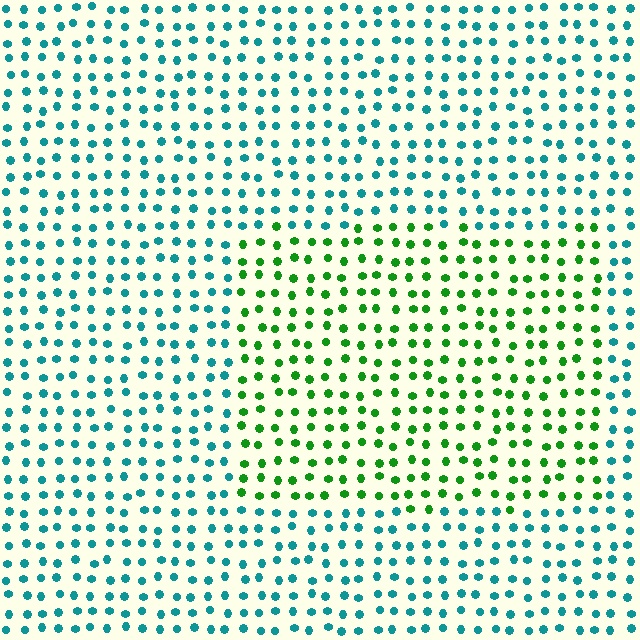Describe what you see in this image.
The image is filled with small teal elements in a uniform arrangement. A rectangle-shaped region is visible where the elements are tinted to a slightly different hue, forming a subtle color boundary.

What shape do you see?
I see a rectangle.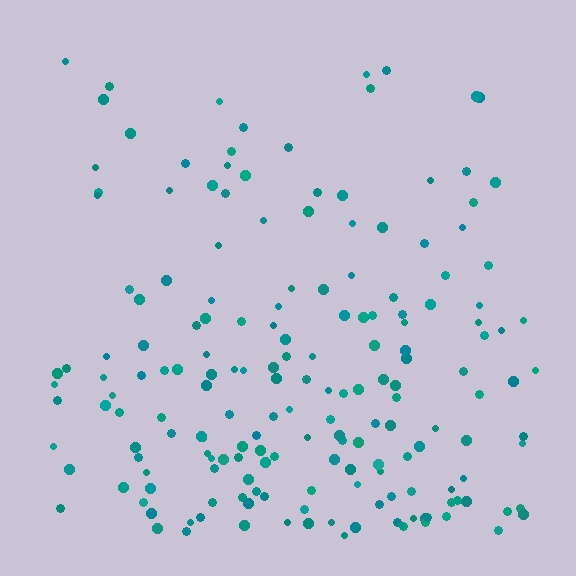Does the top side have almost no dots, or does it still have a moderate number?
Still a moderate number, just noticeably fewer than the bottom.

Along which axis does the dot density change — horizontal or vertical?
Vertical.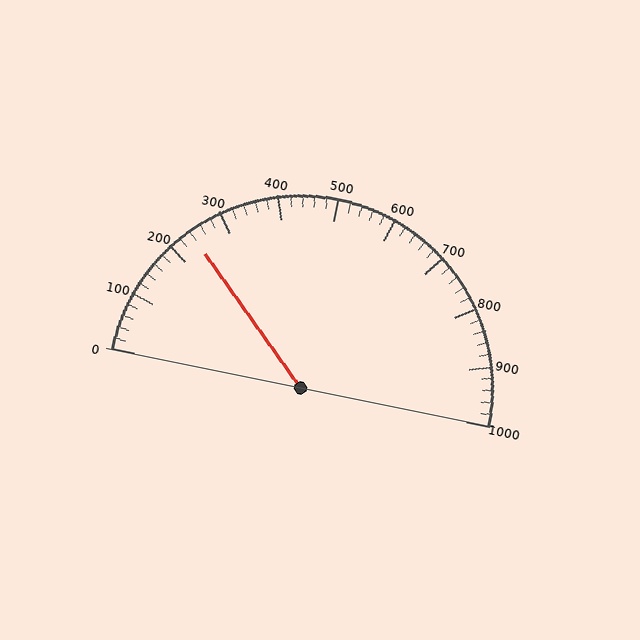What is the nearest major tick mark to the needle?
The nearest major tick mark is 200.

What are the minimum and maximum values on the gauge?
The gauge ranges from 0 to 1000.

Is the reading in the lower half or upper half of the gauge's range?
The reading is in the lower half of the range (0 to 1000).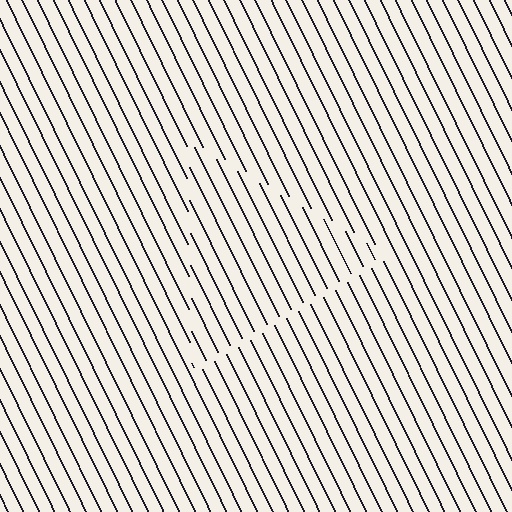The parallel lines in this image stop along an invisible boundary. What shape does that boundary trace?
An illusory triangle. The interior of the shape contains the same grating, shifted by half a period — the contour is defined by the phase discontinuity where line-ends from the inner and outer gratings abut.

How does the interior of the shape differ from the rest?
The interior of the shape contains the same grating, shifted by half a period — the contour is defined by the phase discontinuity where line-ends from the inner and outer gratings abut.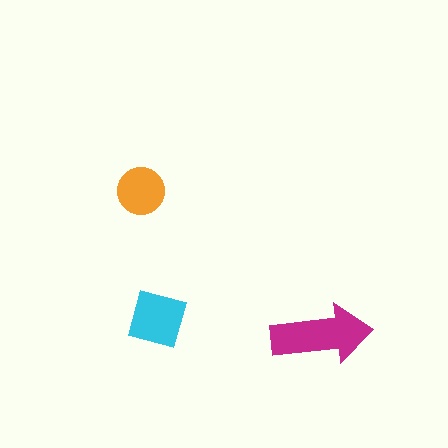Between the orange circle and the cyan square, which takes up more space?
The cyan square.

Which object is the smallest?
The orange circle.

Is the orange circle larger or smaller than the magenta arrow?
Smaller.